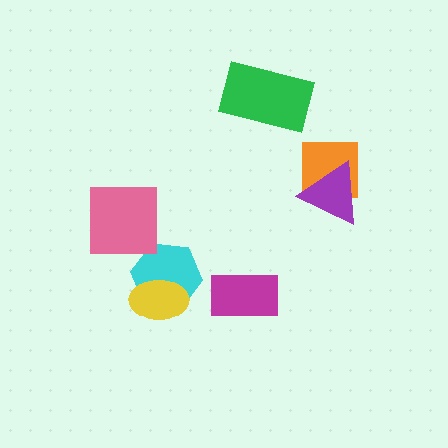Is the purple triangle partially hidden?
No, no other shape covers it.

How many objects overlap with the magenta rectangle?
0 objects overlap with the magenta rectangle.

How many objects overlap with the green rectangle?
0 objects overlap with the green rectangle.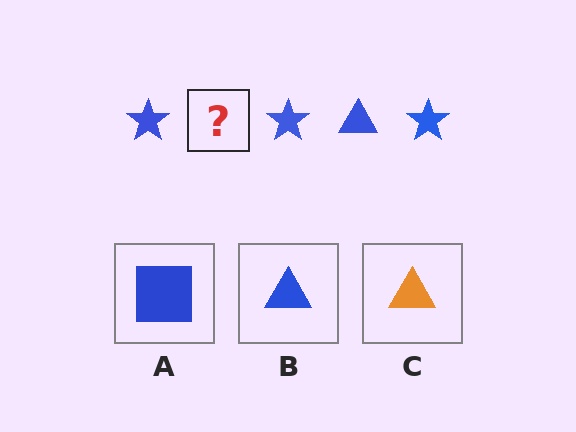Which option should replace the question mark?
Option B.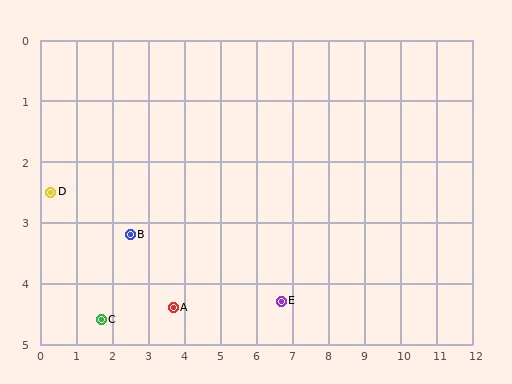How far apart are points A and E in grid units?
Points A and E are about 3.0 grid units apart.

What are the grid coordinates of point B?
Point B is at approximately (2.5, 3.2).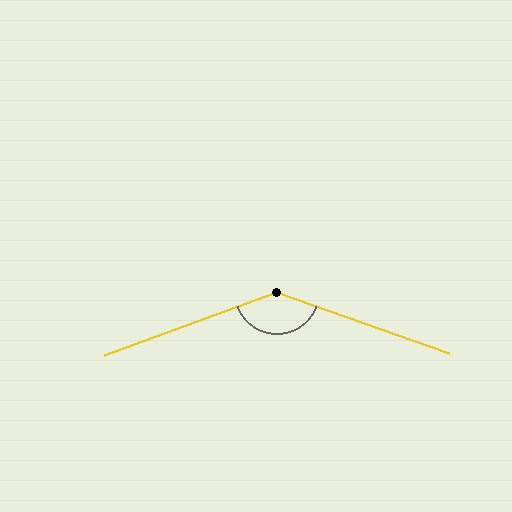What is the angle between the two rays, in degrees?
Approximately 140 degrees.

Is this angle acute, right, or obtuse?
It is obtuse.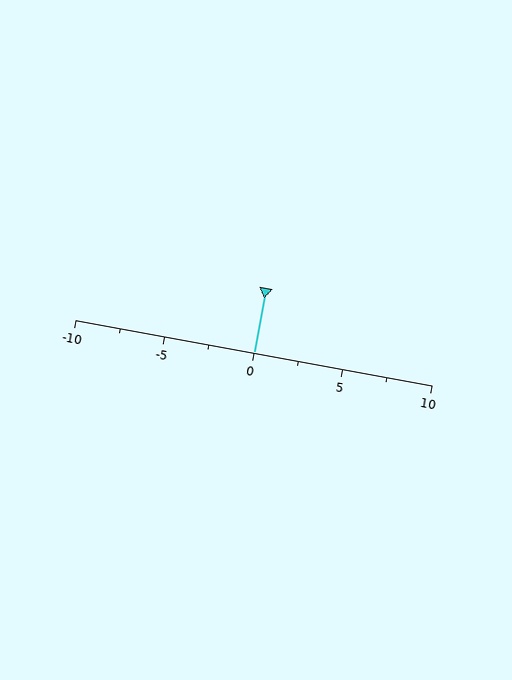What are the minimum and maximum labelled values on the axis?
The axis runs from -10 to 10.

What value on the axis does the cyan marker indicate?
The marker indicates approximately 0.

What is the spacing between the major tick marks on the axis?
The major ticks are spaced 5 apart.